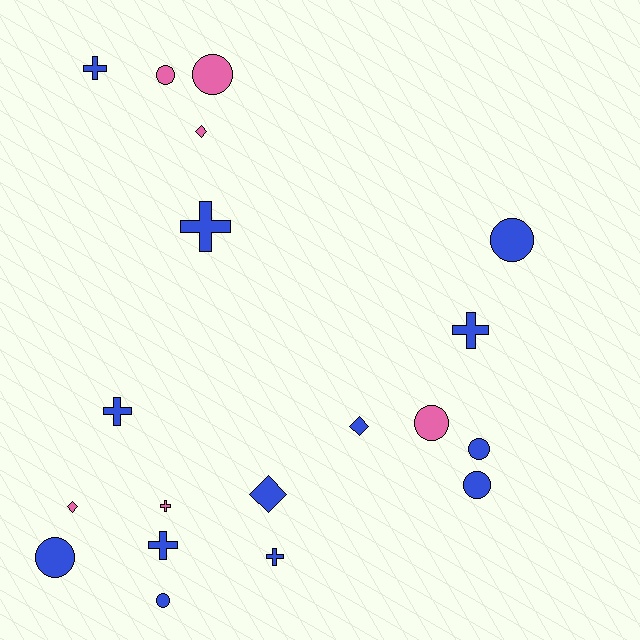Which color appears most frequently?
Blue, with 13 objects.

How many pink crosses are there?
There is 1 pink cross.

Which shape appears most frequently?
Circle, with 8 objects.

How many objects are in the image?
There are 19 objects.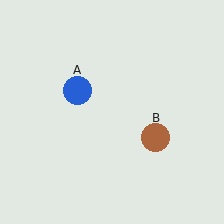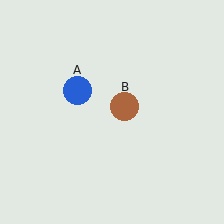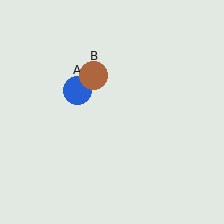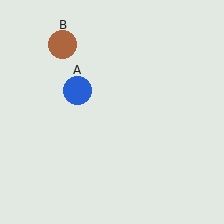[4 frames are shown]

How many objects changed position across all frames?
1 object changed position: brown circle (object B).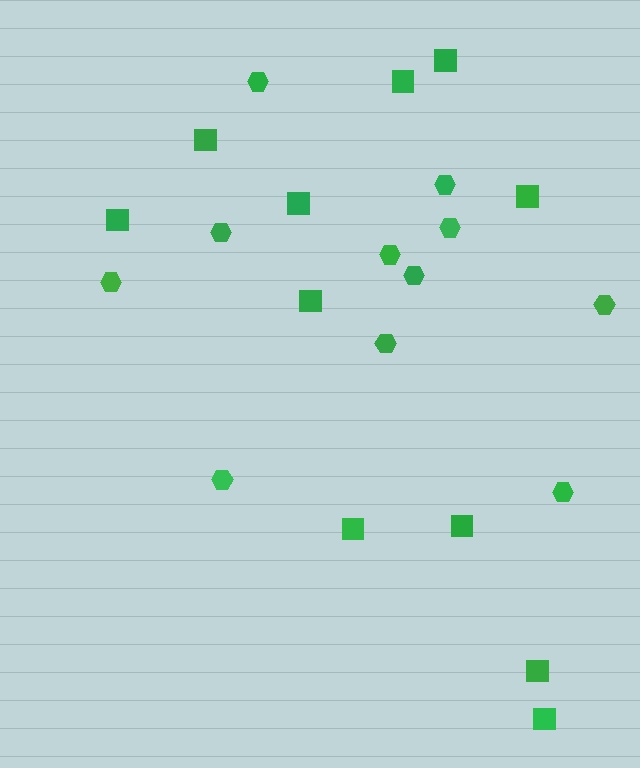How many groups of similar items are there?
There are 2 groups: one group of hexagons (11) and one group of squares (11).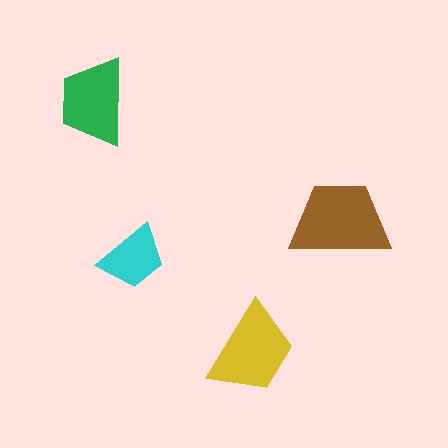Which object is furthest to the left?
The green trapezoid is leftmost.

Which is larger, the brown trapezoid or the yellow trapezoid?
The brown one.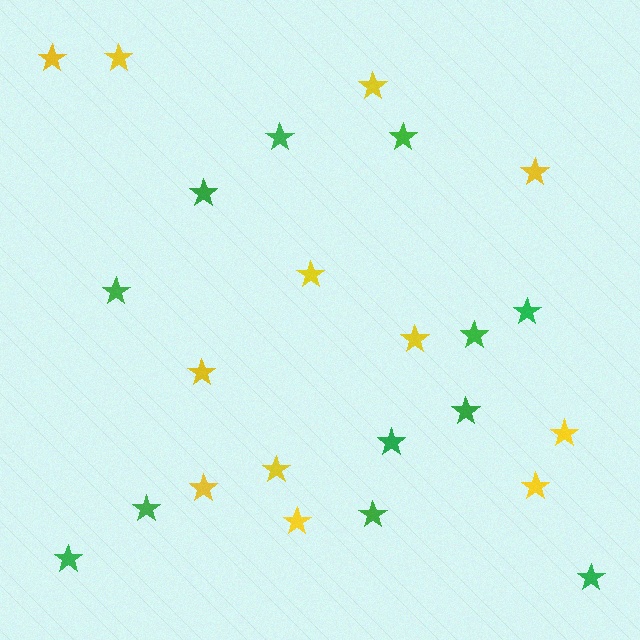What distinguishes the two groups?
There are 2 groups: one group of green stars (12) and one group of yellow stars (12).